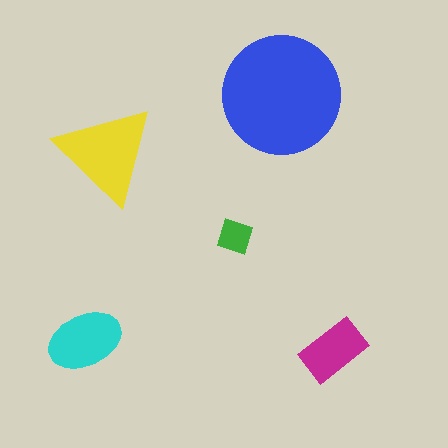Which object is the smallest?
The green diamond.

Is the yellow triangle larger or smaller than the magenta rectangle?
Larger.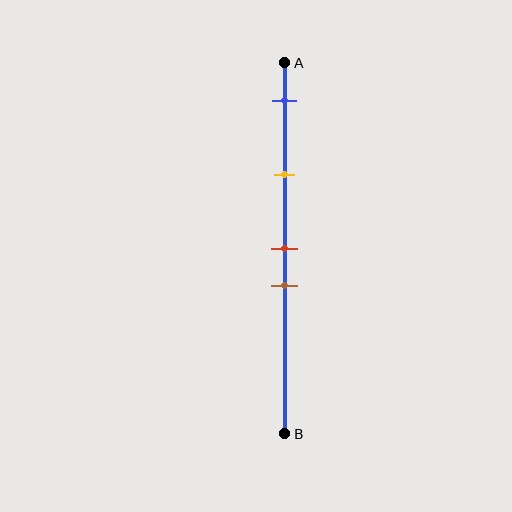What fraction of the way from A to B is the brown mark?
The brown mark is approximately 60% (0.6) of the way from A to B.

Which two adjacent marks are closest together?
The red and brown marks are the closest adjacent pair.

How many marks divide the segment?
There are 4 marks dividing the segment.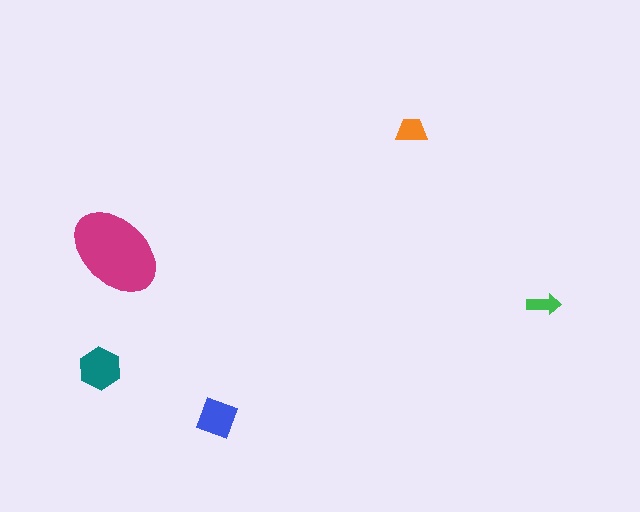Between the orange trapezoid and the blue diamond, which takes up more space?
The blue diamond.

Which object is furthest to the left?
The teal hexagon is leftmost.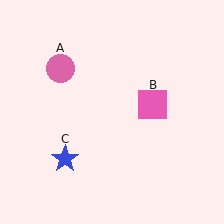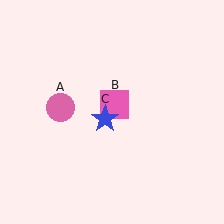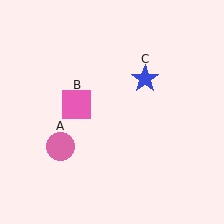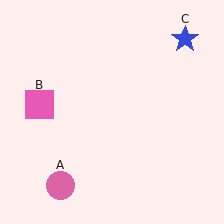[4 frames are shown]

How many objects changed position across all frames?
3 objects changed position: pink circle (object A), pink square (object B), blue star (object C).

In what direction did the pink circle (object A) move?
The pink circle (object A) moved down.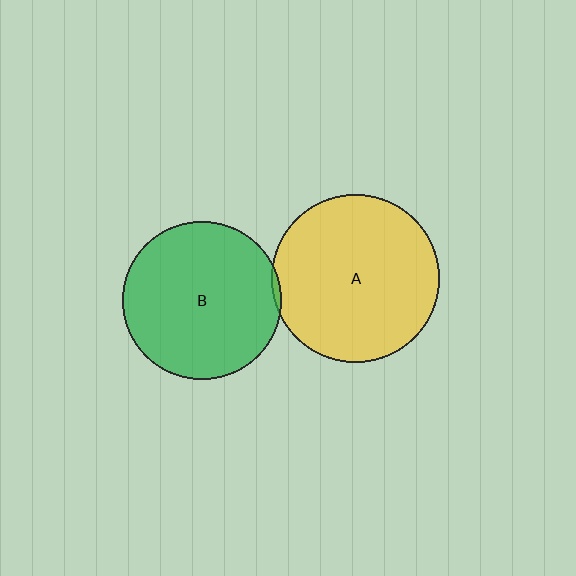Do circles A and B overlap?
Yes.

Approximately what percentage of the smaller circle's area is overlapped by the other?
Approximately 5%.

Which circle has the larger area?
Circle A (yellow).